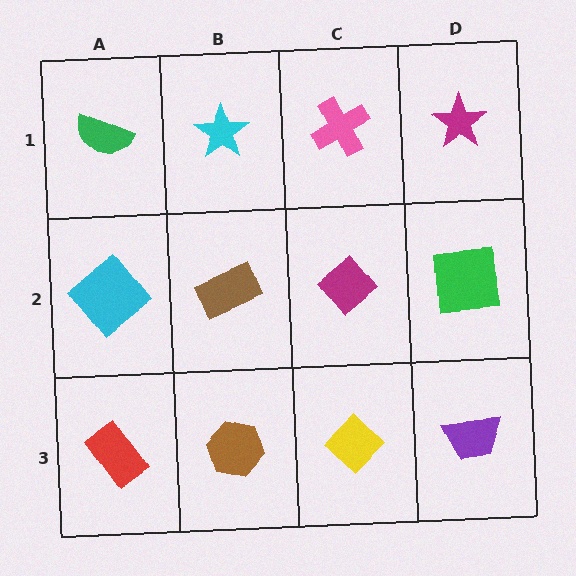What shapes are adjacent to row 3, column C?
A magenta diamond (row 2, column C), a brown hexagon (row 3, column B), a purple trapezoid (row 3, column D).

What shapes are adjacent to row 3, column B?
A brown rectangle (row 2, column B), a red rectangle (row 3, column A), a yellow diamond (row 3, column C).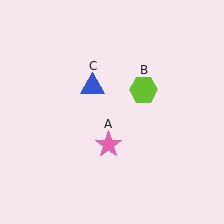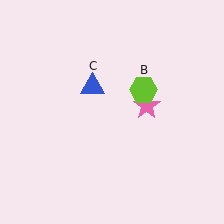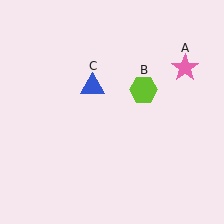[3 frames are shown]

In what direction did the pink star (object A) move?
The pink star (object A) moved up and to the right.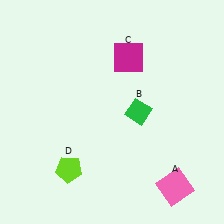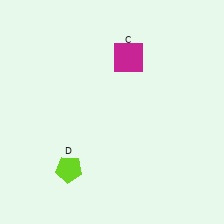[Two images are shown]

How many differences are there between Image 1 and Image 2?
There are 2 differences between the two images.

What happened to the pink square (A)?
The pink square (A) was removed in Image 2. It was in the bottom-right area of Image 1.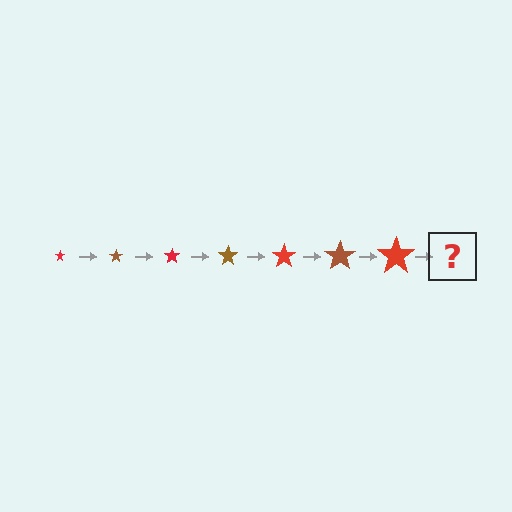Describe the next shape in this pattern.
It should be a brown star, larger than the previous one.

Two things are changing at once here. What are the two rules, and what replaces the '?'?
The two rules are that the star grows larger each step and the color cycles through red and brown. The '?' should be a brown star, larger than the previous one.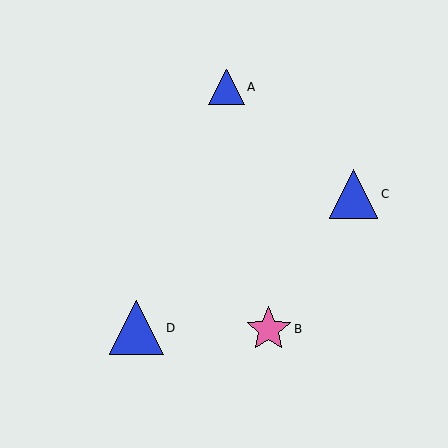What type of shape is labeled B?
Shape B is a pink star.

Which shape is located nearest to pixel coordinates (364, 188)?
The blue triangle (labeled C) at (353, 194) is nearest to that location.